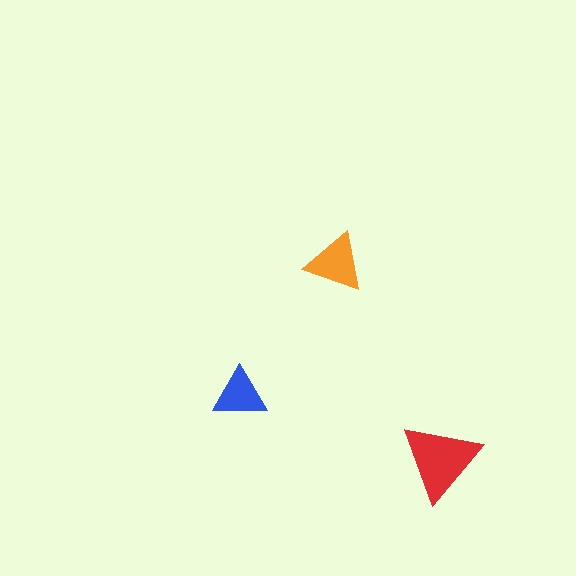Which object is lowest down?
The red triangle is bottommost.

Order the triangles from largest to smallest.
the red one, the orange one, the blue one.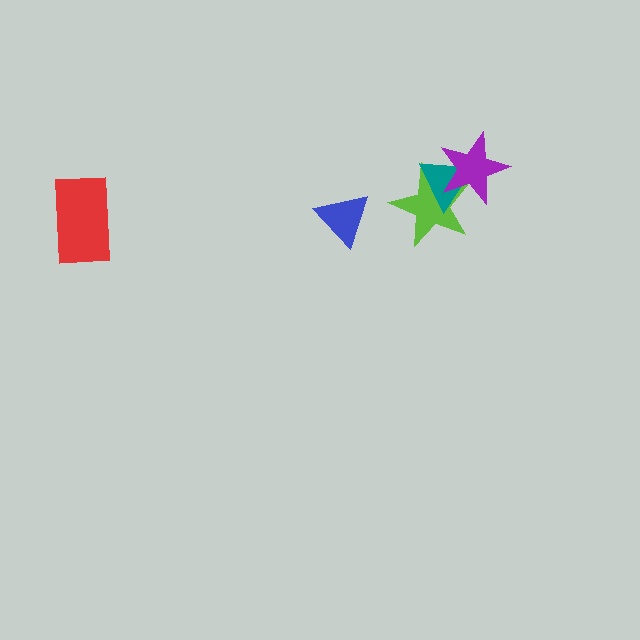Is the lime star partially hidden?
Yes, it is partially covered by another shape.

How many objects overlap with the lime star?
2 objects overlap with the lime star.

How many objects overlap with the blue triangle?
0 objects overlap with the blue triangle.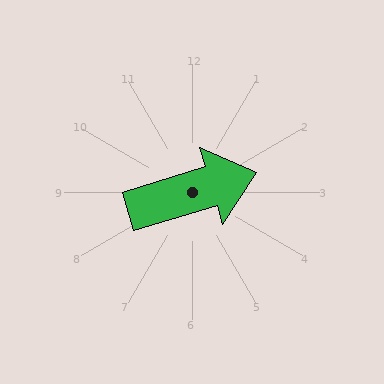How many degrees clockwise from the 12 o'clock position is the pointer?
Approximately 73 degrees.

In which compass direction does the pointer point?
East.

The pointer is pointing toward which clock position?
Roughly 2 o'clock.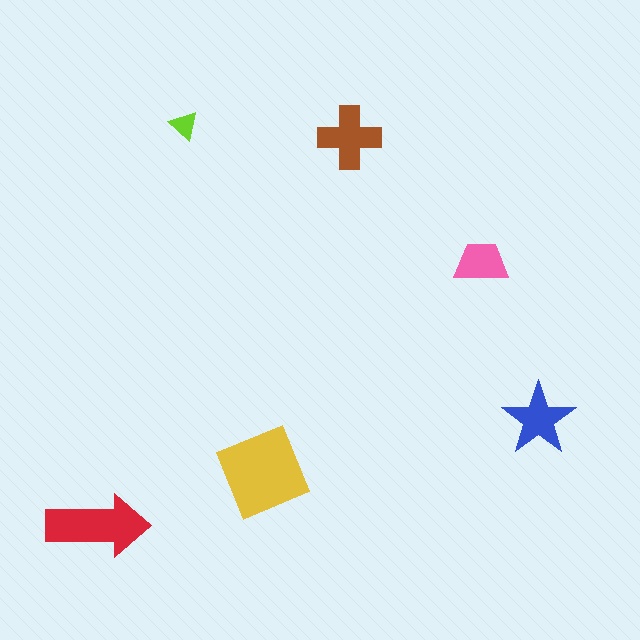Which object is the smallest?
The lime triangle.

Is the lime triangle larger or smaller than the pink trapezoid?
Smaller.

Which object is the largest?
The yellow square.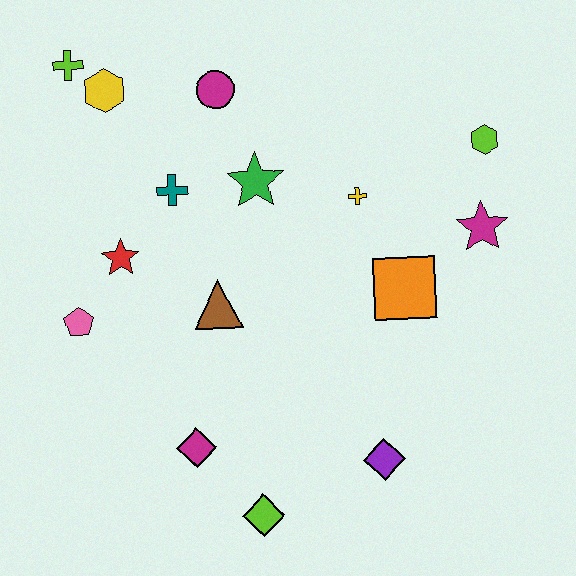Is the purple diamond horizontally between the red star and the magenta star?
Yes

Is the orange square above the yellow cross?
No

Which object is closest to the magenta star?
The lime hexagon is closest to the magenta star.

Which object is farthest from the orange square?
The lime cross is farthest from the orange square.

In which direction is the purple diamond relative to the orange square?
The purple diamond is below the orange square.